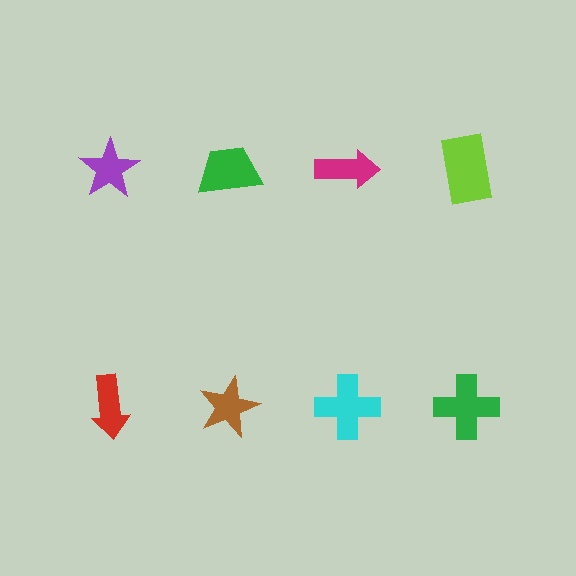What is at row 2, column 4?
A green cross.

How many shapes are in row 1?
4 shapes.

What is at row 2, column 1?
A red arrow.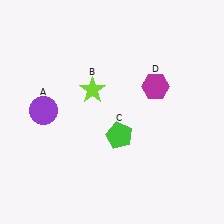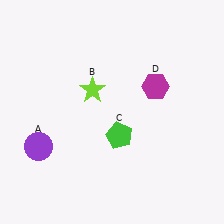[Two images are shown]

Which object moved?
The purple circle (A) moved down.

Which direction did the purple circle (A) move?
The purple circle (A) moved down.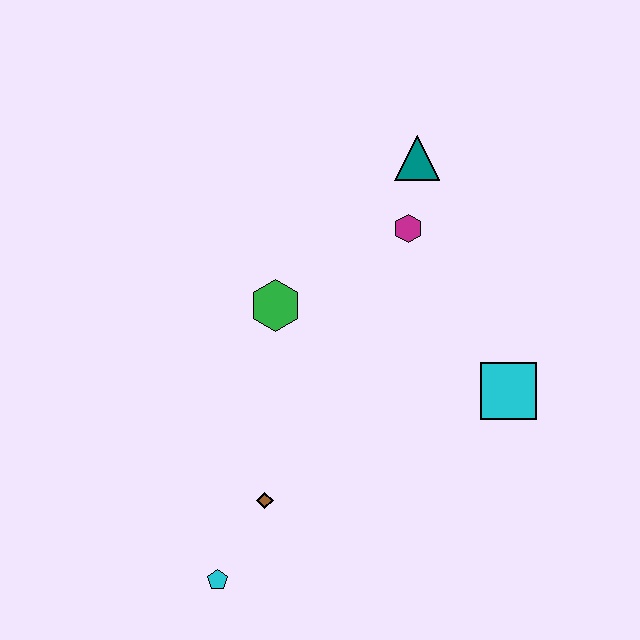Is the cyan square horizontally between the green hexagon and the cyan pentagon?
No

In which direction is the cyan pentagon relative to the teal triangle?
The cyan pentagon is below the teal triangle.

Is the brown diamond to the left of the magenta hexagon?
Yes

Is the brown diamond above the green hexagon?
No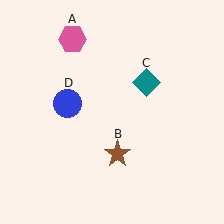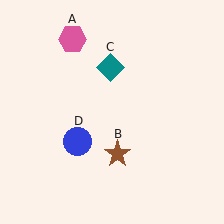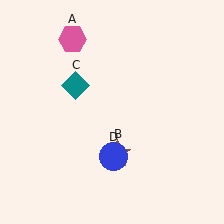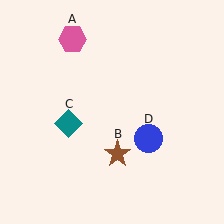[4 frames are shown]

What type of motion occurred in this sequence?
The teal diamond (object C), blue circle (object D) rotated counterclockwise around the center of the scene.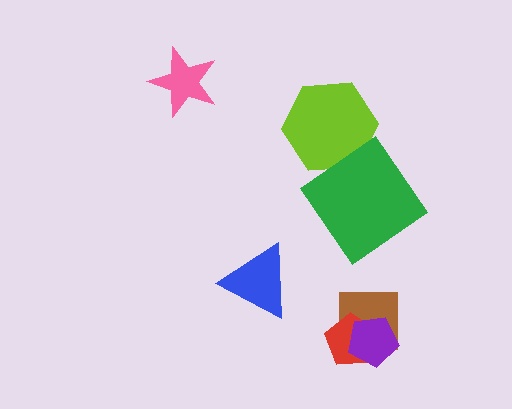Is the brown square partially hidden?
Yes, it is partially covered by another shape.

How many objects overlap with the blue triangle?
0 objects overlap with the blue triangle.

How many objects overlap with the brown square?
2 objects overlap with the brown square.